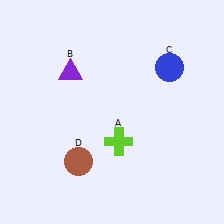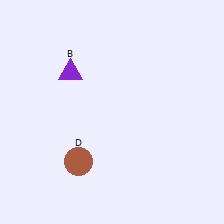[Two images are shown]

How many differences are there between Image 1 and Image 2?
There are 2 differences between the two images.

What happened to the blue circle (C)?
The blue circle (C) was removed in Image 2. It was in the top-right area of Image 1.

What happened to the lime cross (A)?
The lime cross (A) was removed in Image 2. It was in the bottom-right area of Image 1.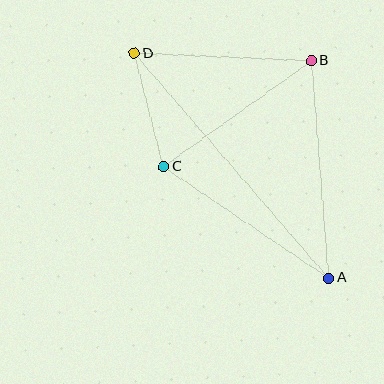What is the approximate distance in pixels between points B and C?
The distance between B and C is approximately 182 pixels.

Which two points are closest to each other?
Points C and D are closest to each other.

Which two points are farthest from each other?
Points A and D are farthest from each other.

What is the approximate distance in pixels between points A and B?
The distance between A and B is approximately 218 pixels.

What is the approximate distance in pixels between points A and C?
The distance between A and C is approximately 200 pixels.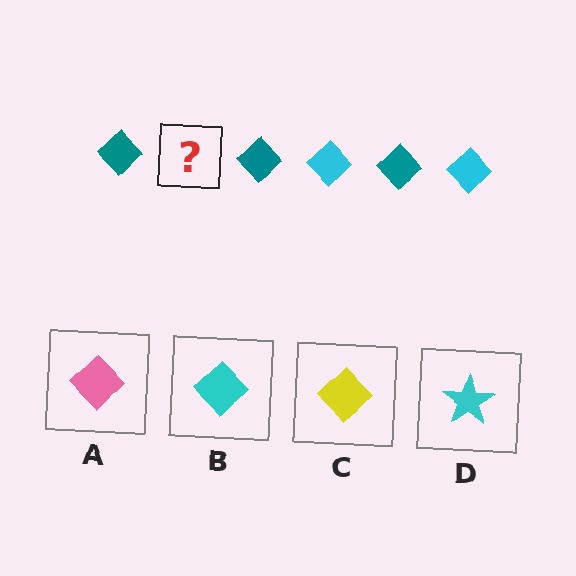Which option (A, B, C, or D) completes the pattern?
B.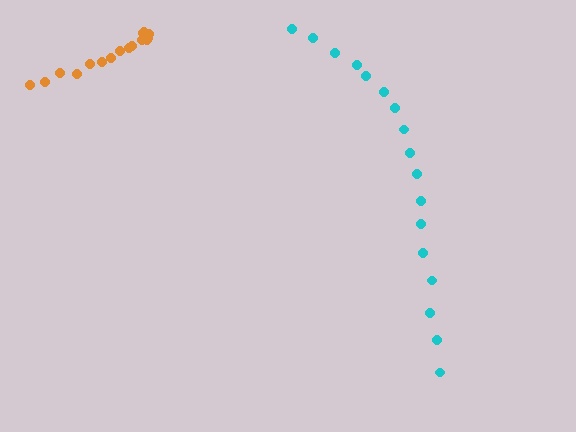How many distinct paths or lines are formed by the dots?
There are 2 distinct paths.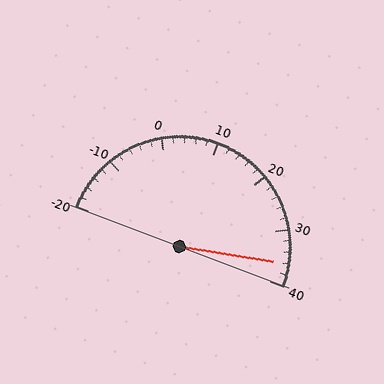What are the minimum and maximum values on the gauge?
The gauge ranges from -20 to 40.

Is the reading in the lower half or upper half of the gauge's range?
The reading is in the upper half of the range (-20 to 40).